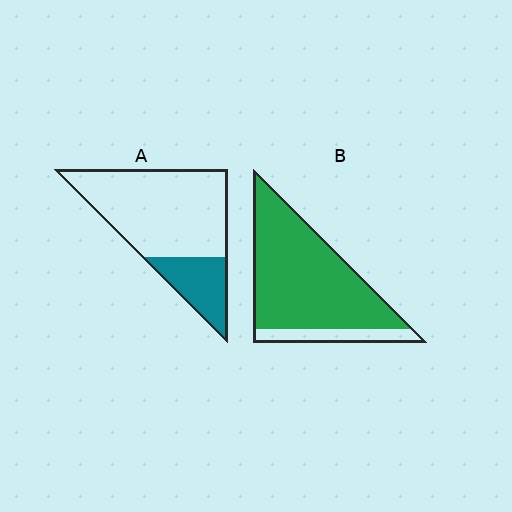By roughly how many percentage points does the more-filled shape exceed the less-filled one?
By roughly 60 percentage points (B over A).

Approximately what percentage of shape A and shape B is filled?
A is approximately 25% and B is approximately 85%.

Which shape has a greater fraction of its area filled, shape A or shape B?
Shape B.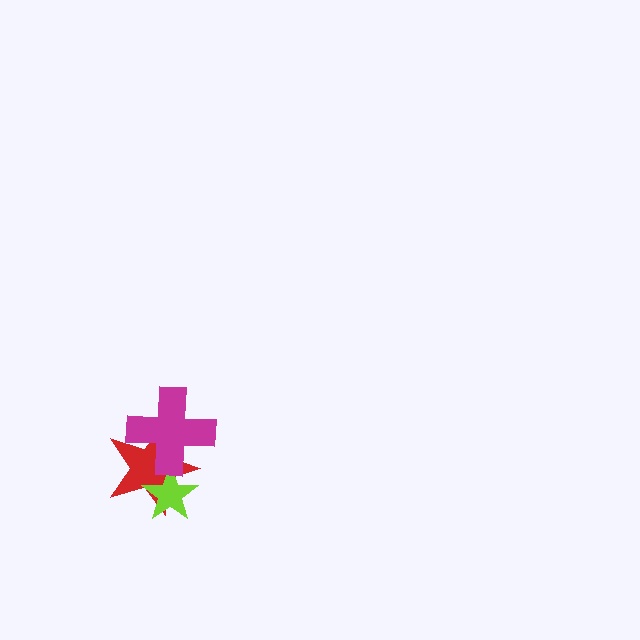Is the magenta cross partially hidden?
No, no other shape covers it.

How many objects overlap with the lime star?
2 objects overlap with the lime star.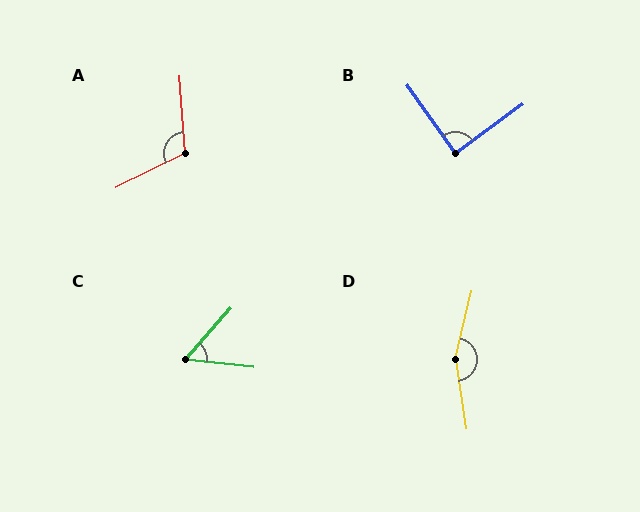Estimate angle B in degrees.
Approximately 89 degrees.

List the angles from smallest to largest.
C (55°), B (89°), A (112°), D (158°).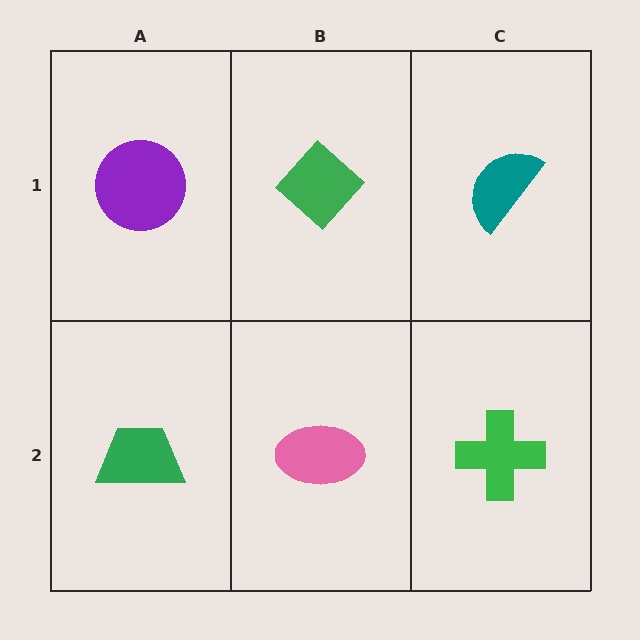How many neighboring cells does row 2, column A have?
2.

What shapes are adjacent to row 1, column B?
A pink ellipse (row 2, column B), a purple circle (row 1, column A), a teal semicircle (row 1, column C).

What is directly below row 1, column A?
A green trapezoid.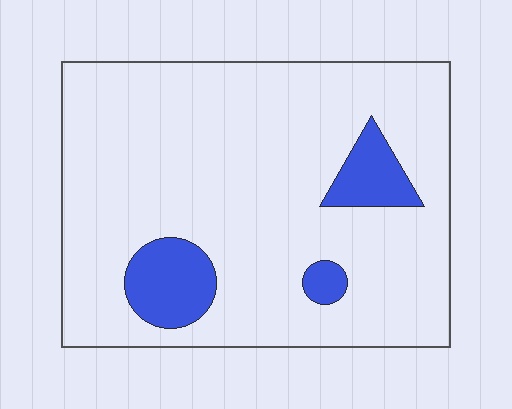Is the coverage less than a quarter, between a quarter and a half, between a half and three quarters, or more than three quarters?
Less than a quarter.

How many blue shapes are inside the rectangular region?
3.